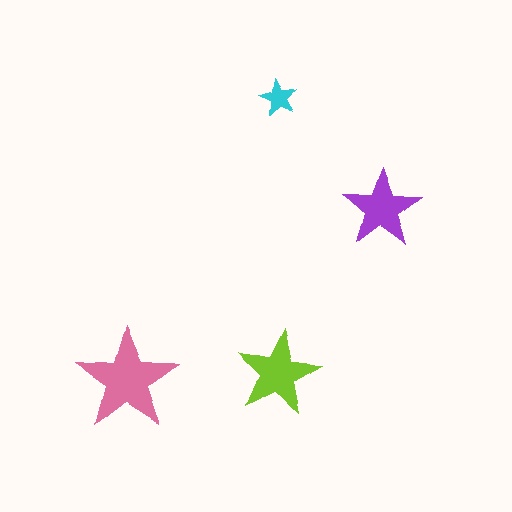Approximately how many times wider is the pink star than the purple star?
About 1.5 times wider.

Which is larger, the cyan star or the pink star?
The pink one.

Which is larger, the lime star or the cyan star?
The lime one.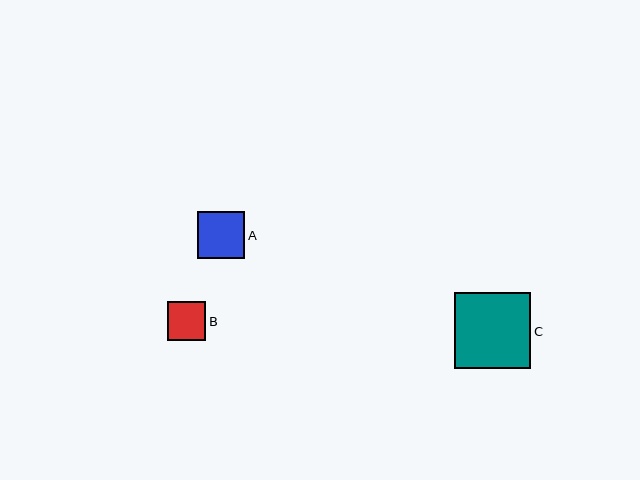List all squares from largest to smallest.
From largest to smallest: C, A, B.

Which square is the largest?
Square C is the largest with a size of approximately 76 pixels.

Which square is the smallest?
Square B is the smallest with a size of approximately 39 pixels.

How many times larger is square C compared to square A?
Square C is approximately 1.6 times the size of square A.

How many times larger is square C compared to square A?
Square C is approximately 1.6 times the size of square A.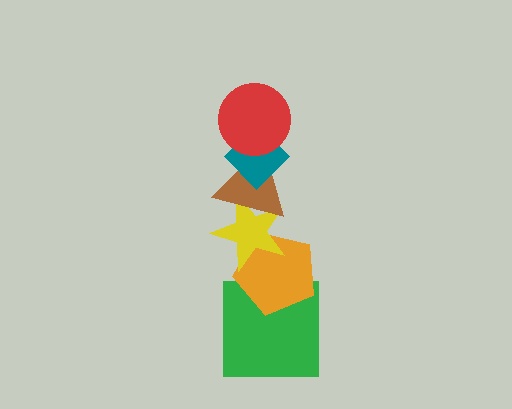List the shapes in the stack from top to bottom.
From top to bottom: the red circle, the teal diamond, the brown triangle, the yellow star, the orange pentagon, the green square.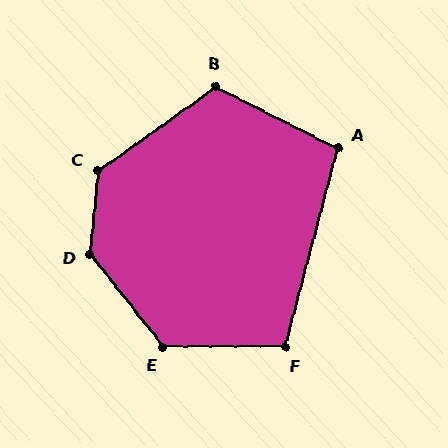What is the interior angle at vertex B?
Approximately 118 degrees (obtuse).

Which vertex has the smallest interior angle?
A, at approximately 102 degrees.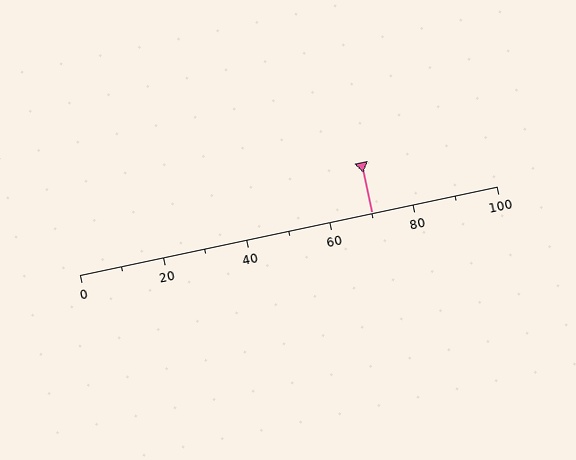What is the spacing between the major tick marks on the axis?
The major ticks are spaced 20 apart.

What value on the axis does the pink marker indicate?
The marker indicates approximately 70.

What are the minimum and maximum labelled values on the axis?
The axis runs from 0 to 100.